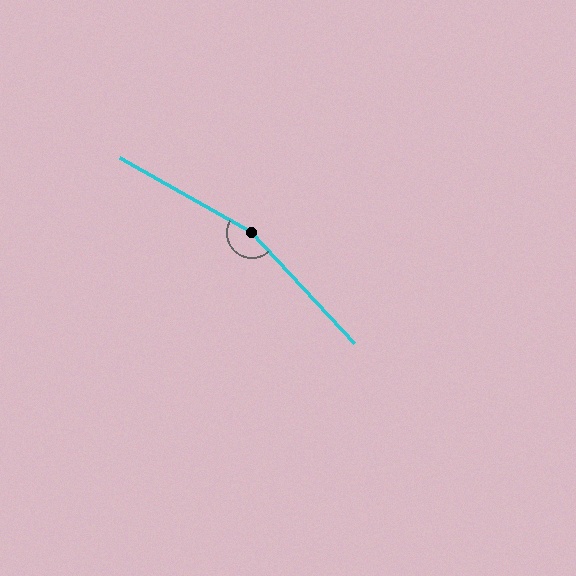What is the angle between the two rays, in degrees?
Approximately 162 degrees.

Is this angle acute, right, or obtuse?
It is obtuse.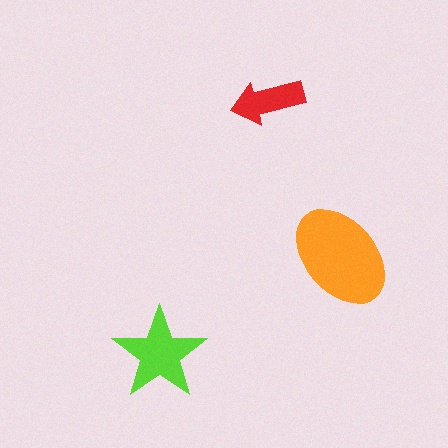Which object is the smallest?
The red arrow.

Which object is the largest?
The orange ellipse.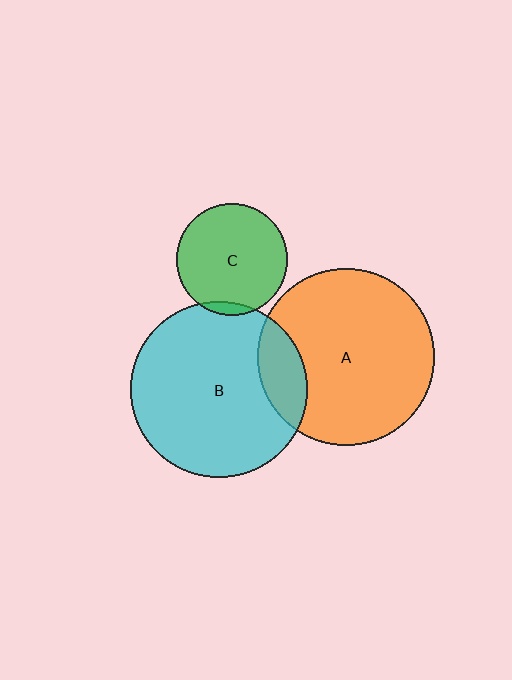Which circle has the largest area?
Circle A (orange).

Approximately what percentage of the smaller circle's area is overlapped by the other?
Approximately 5%.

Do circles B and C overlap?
Yes.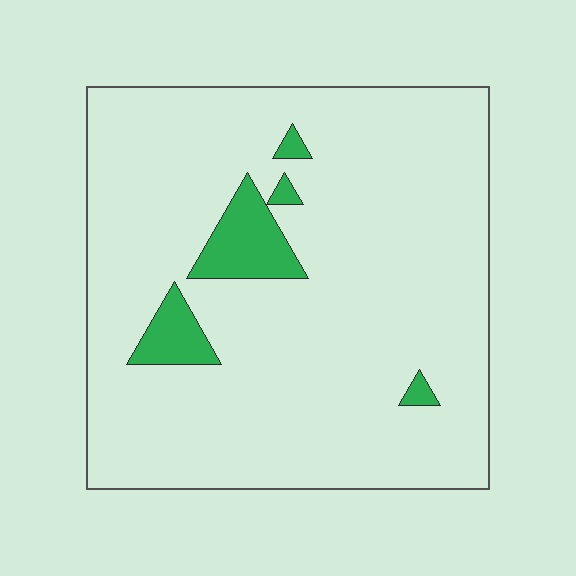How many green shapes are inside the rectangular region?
5.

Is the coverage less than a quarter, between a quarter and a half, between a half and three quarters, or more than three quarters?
Less than a quarter.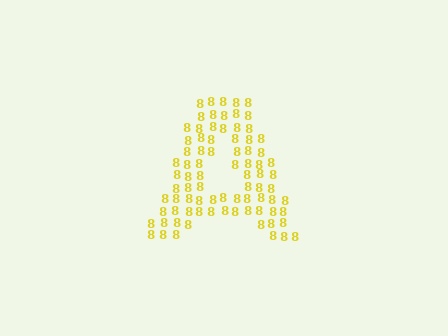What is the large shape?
The large shape is the letter A.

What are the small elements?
The small elements are digit 8's.